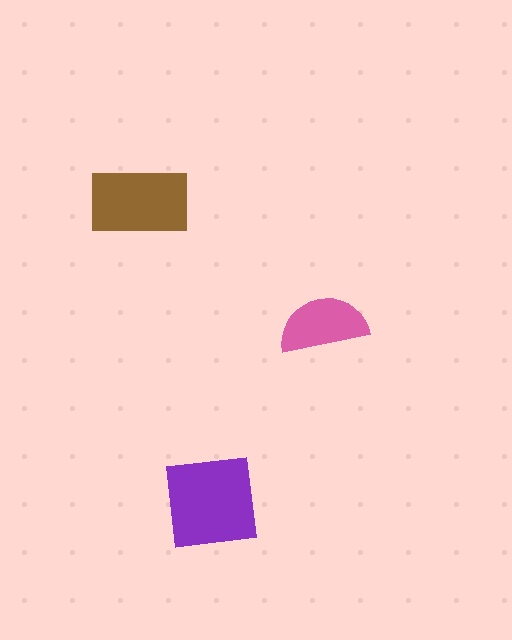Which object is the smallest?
The pink semicircle.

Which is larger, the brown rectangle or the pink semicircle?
The brown rectangle.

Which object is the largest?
The purple square.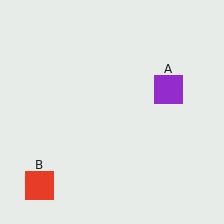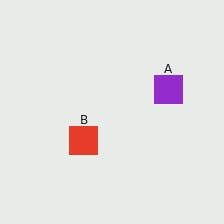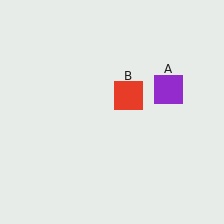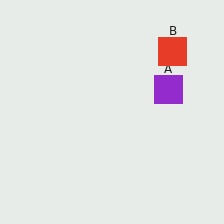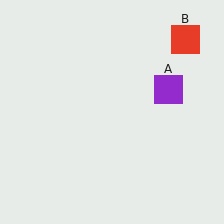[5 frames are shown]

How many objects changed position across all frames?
1 object changed position: red square (object B).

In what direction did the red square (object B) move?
The red square (object B) moved up and to the right.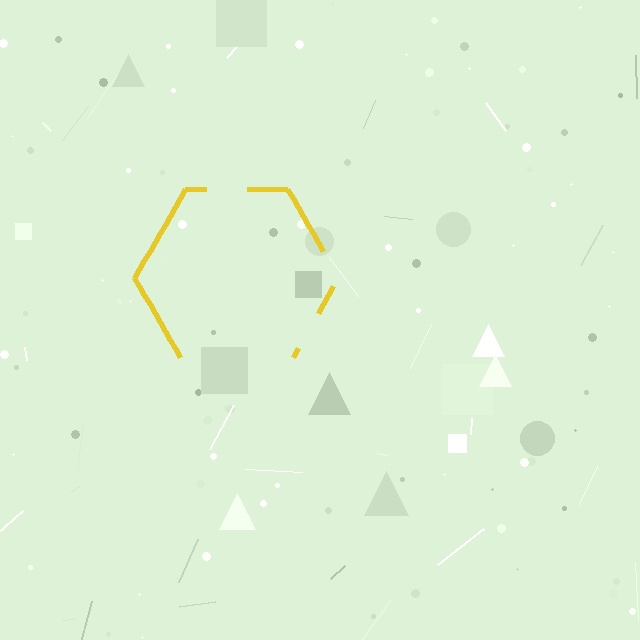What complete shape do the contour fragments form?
The contour fragments form a hexagon.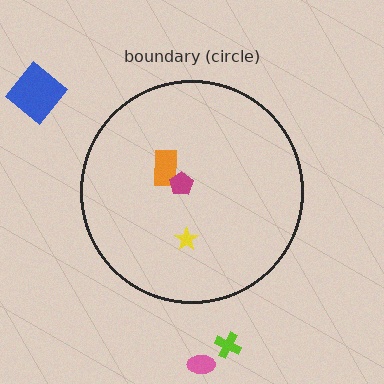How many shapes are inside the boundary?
3 inside, 3 outside.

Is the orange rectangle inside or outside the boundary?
Inside.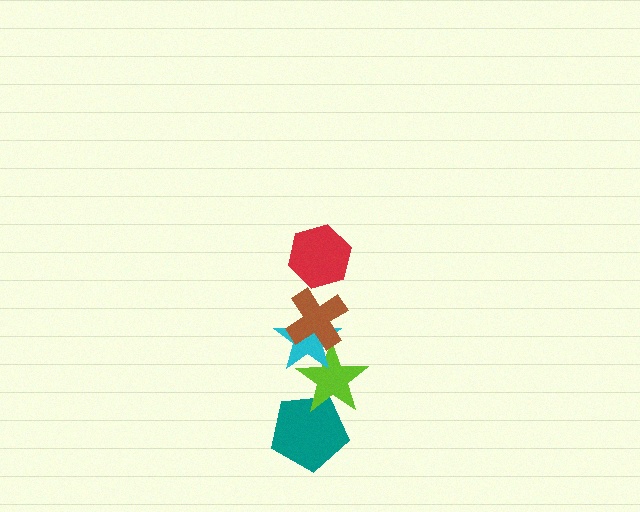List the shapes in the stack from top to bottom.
From top to bottom: the red hexagon, the brown cross, the cyan star, the lime star, the teal pentagon.